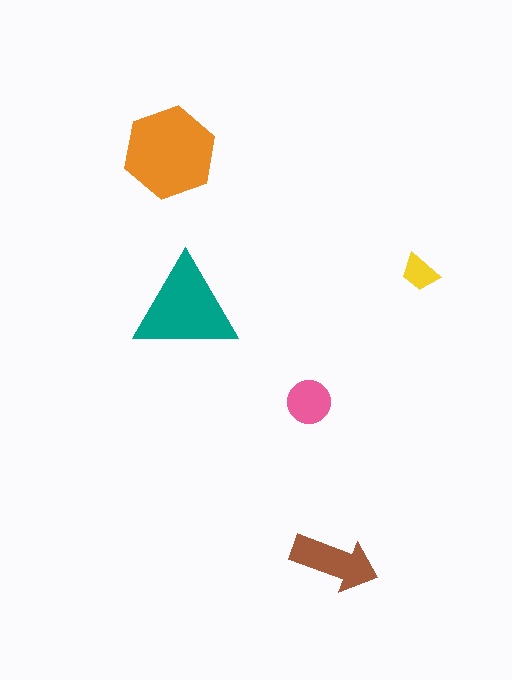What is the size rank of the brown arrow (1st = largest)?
3rd.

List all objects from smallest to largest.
The yellow trapezoid, the pink circle, the brown arrow, the teal triangle, the orange hexagon.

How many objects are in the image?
There are 5 objects in the image.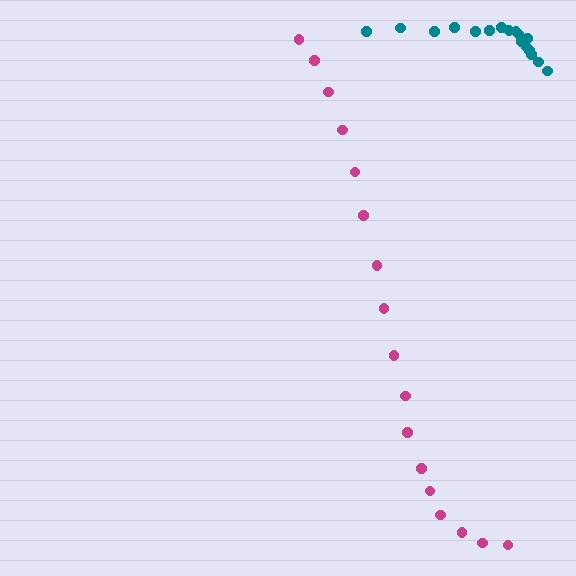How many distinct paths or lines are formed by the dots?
There are 2 distinct paths.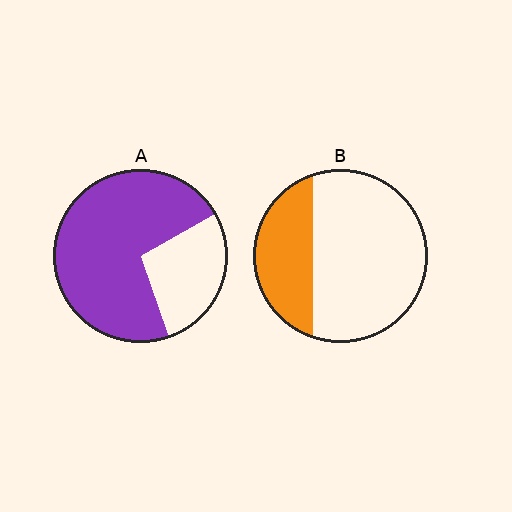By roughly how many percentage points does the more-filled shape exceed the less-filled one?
By roughly 40 percentage points (A over B).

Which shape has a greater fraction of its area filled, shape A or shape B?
Shape A.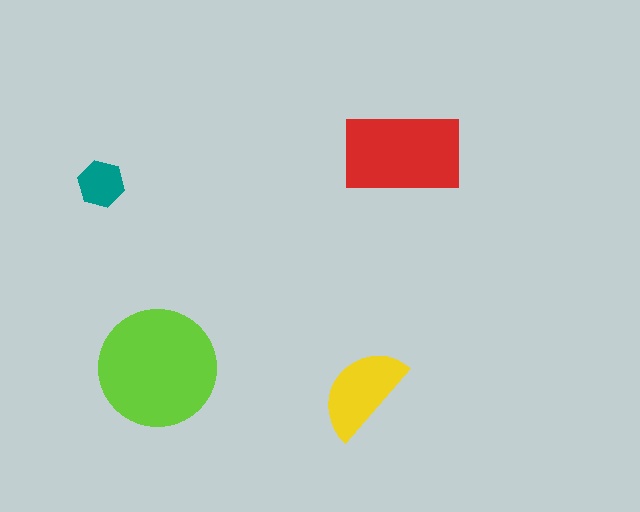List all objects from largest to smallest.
The lime circle, the red rectangle, the yellow semicircle, the teal hexagon.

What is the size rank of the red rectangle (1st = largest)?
2nd.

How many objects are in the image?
There are 4 objects in the image.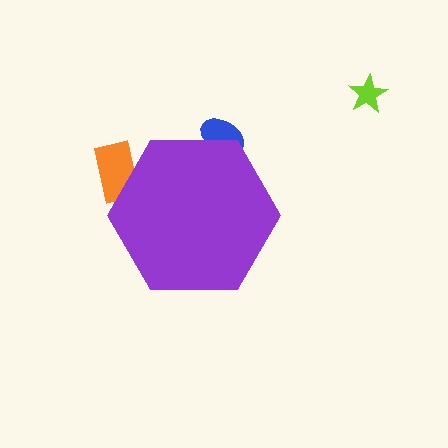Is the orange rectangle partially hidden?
Yes, the orange rectangle is partially hidden behind the purple hexagon.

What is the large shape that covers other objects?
A purple hexagon.